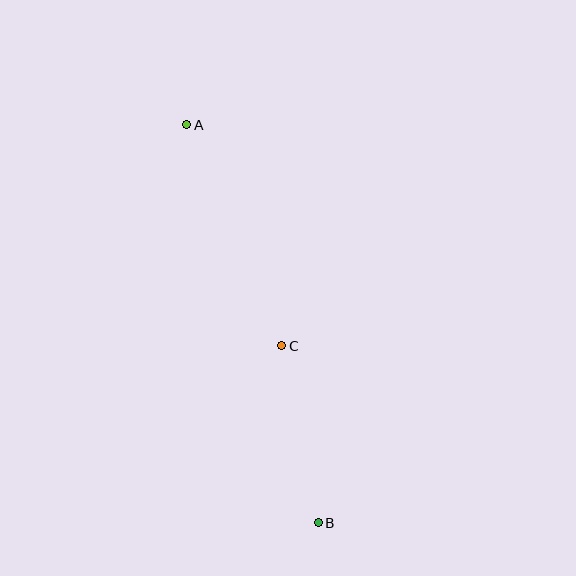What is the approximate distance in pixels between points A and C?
The distance between A and C is approximately 241 pixels.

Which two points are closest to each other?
Points B and C are closest to each other.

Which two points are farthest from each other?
Points A and B are farthest from each other.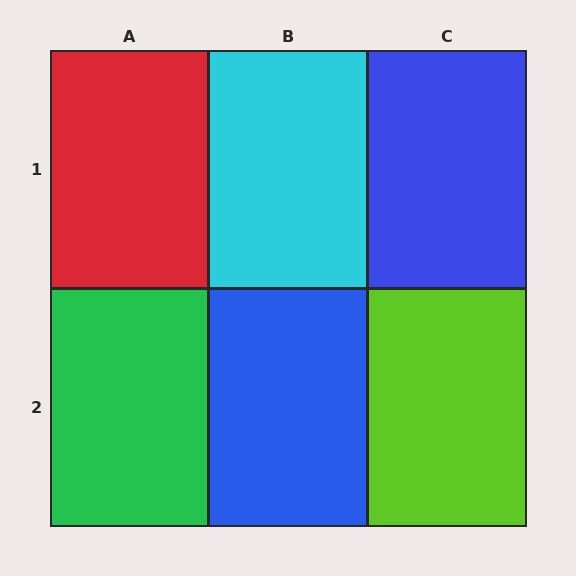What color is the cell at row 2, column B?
Blue.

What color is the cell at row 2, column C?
Lime.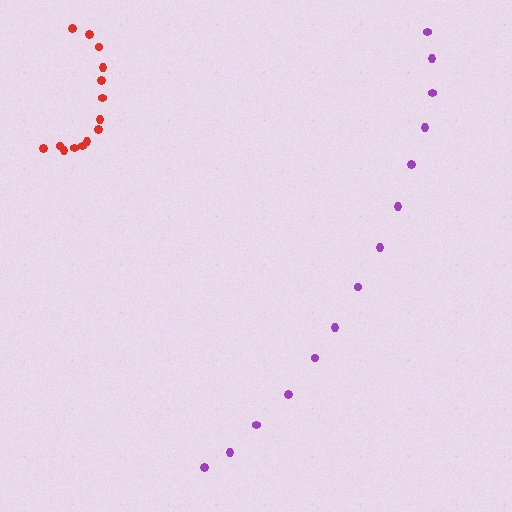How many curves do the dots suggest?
There are 2 distinct paths.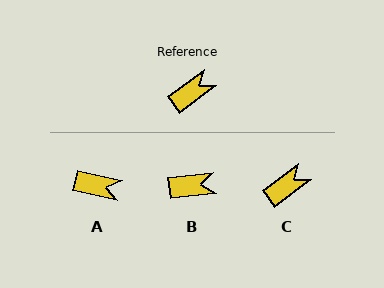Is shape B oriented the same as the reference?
No, it is off by about 30 degrees.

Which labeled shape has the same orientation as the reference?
C.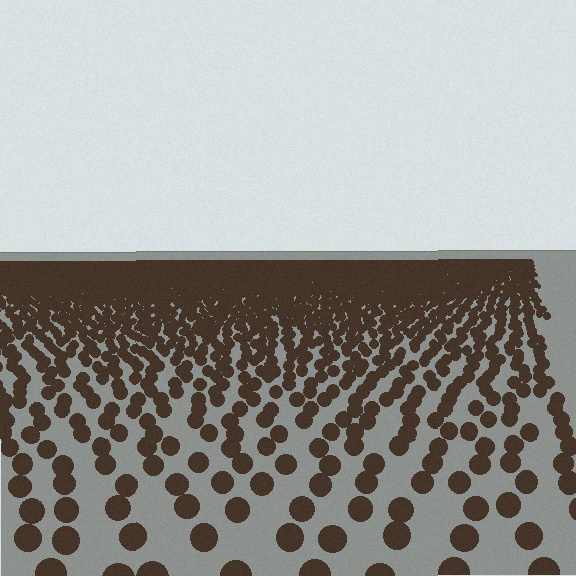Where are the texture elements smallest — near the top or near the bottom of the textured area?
Near the top.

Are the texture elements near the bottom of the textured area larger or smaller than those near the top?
Larger. Near the bottom, elements are closer to the viewer and appear at a bigger on-screen size.